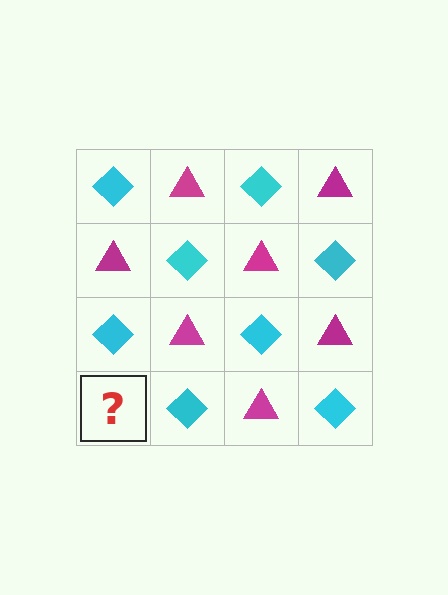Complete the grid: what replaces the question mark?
The question mark should be replaced with a magenta triangle.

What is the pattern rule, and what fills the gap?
The rule is that it alternates cyan diamond and magenta triangle in a checkerboard pattern. The gap should be filled with a magenta triangle.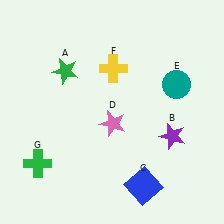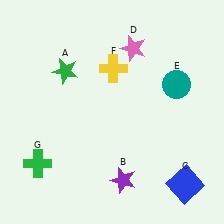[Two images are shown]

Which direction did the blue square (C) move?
The blue square (C) moved right.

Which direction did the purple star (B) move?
The purple star (B) moved left.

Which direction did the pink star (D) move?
The pink star (D) moved up.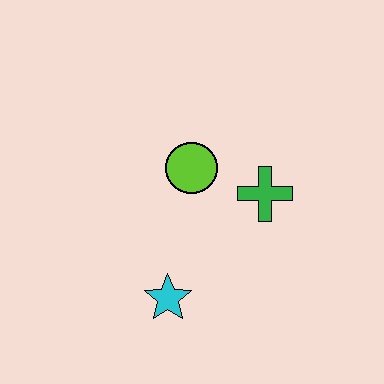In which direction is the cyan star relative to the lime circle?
The cyan star is below the lime circle.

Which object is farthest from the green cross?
The cyan star is farthest from the green cross.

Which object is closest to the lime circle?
The green cross is closest to the lime circle.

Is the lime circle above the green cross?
Yes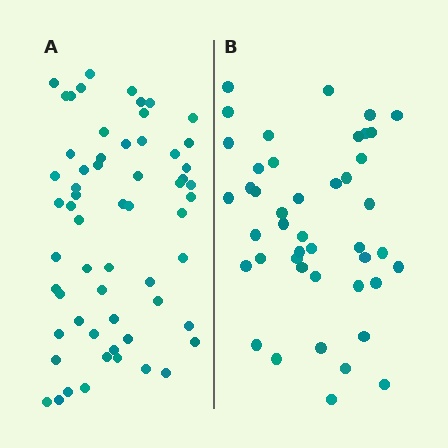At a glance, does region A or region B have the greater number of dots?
Region A (the left region) has more dots.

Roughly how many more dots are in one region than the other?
Region A has approximately 15 more dots than region B.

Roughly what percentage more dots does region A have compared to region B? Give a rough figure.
About 35% more.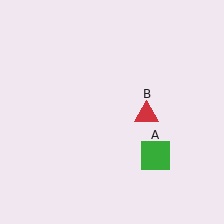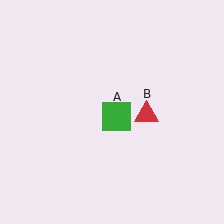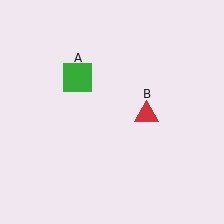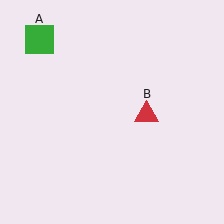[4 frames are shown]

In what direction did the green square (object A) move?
The green square (object A) moved up and to the left.